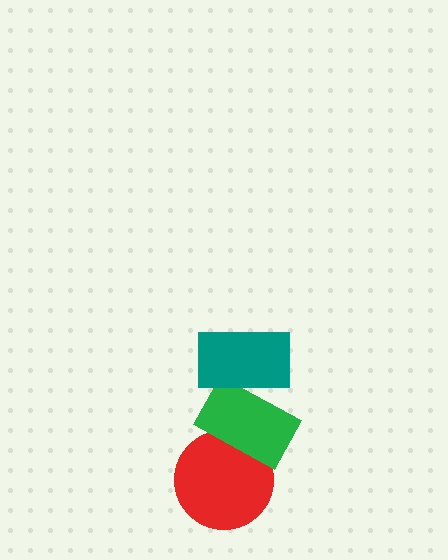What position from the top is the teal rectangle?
The teal rectangle is 1st from the top.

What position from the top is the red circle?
The red circle is 3rd from the top.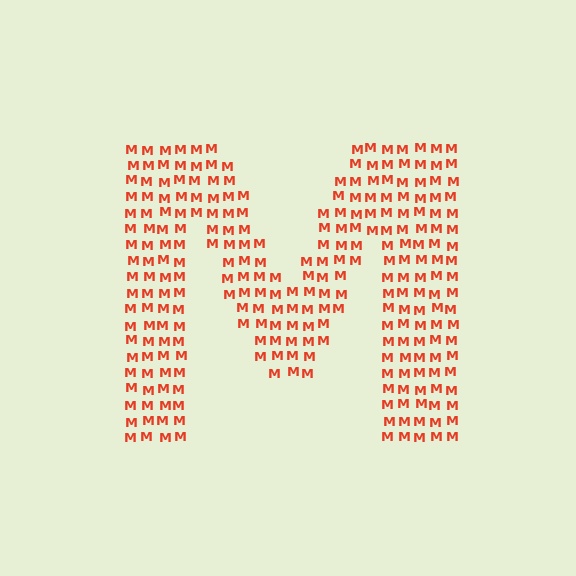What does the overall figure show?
The overall figure shows the letter M.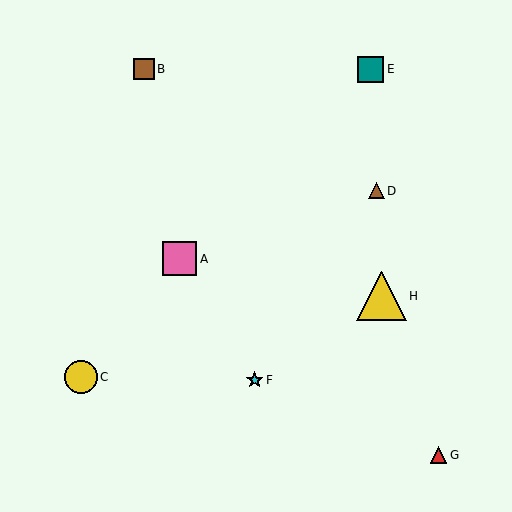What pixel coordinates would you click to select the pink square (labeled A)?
Click at (179, 259) to select the pink square A.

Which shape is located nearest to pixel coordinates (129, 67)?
The brown square (labeled B) at (144, 69) is nearest to that location.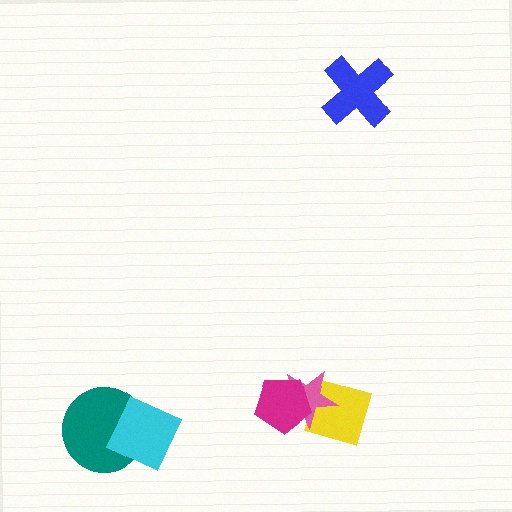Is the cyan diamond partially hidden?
No, no other shape covers it.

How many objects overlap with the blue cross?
0 objects overlap with the blue cross.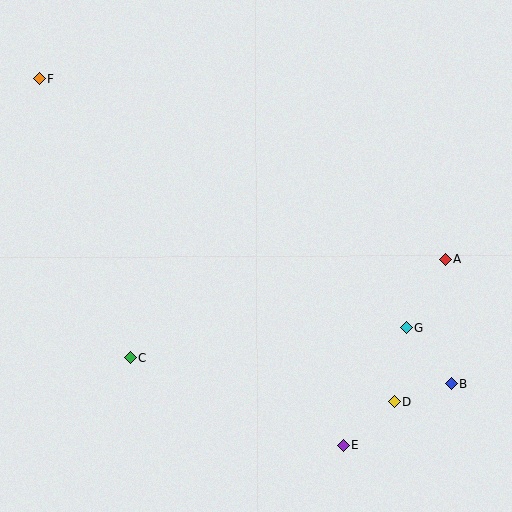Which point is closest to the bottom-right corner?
Point B is closest to the bottom-right corner.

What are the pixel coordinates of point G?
Point G is at (407, 328).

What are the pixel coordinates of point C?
Point C is at (130, 357).